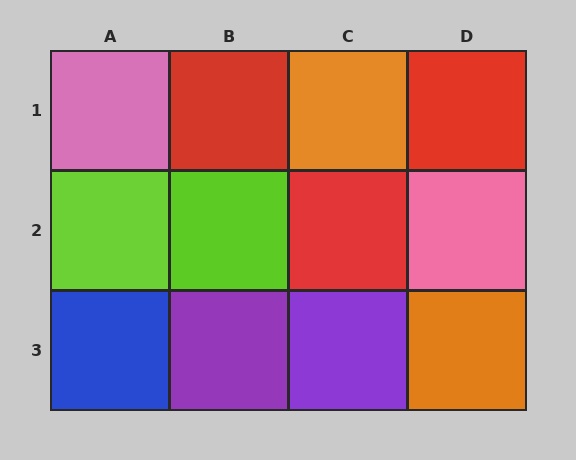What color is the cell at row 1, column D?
Red.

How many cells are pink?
2 cells are pink.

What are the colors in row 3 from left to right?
Blue, purple, purple, orange.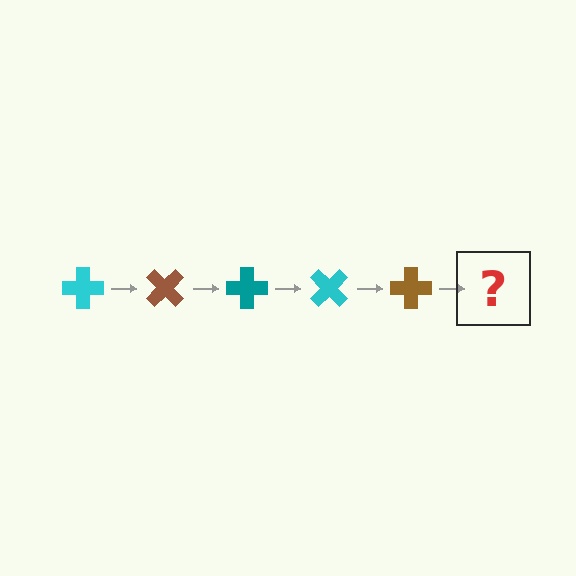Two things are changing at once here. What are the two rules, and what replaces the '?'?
The two rules are that it rotates 45 degrees each step and the color cycles through cyan, brown, and teal. The '?' should be a teal cross, rotated 225 degrees from the start.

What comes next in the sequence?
The next element should be a teal cross, rotated 225 degrees from the start.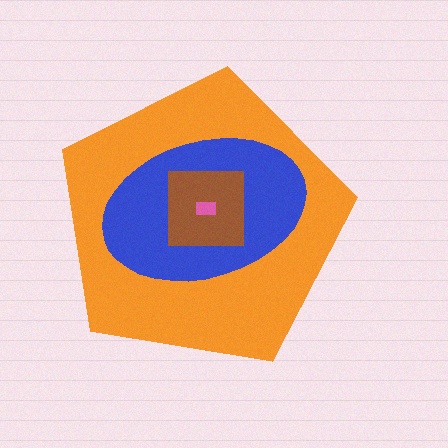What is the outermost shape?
The orange pentagon.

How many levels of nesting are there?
4.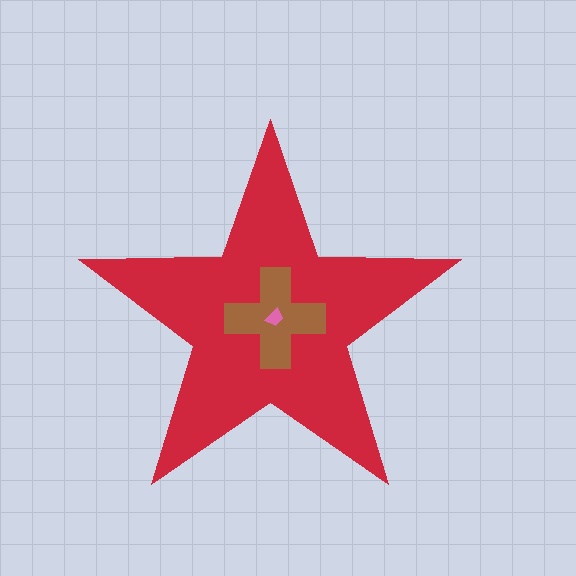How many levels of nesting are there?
3.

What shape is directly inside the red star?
The brown cross.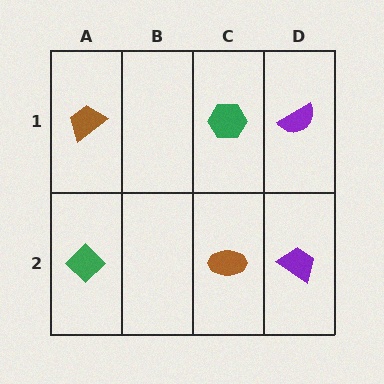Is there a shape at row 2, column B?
No, that cell is empty.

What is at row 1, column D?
A purple semicircle.